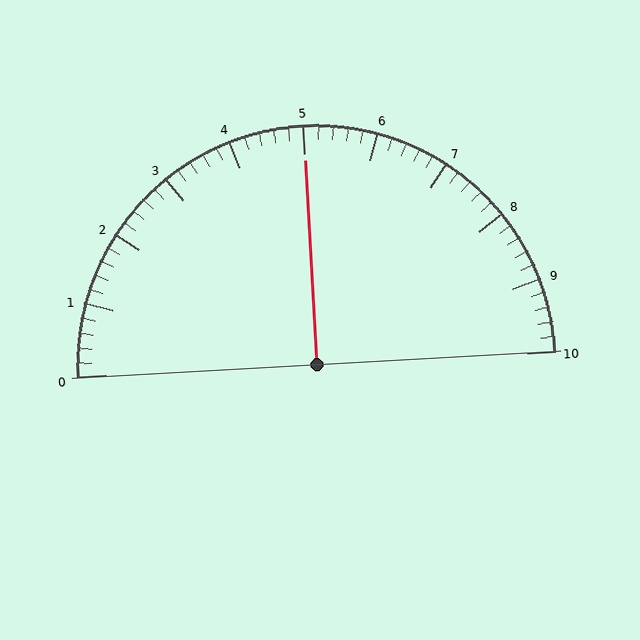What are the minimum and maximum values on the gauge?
The gauge ranges from 0 to 10.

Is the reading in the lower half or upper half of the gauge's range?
The reading is in the upper half of the range (0 to 10).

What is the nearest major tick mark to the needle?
The nearest major tick mark is 5.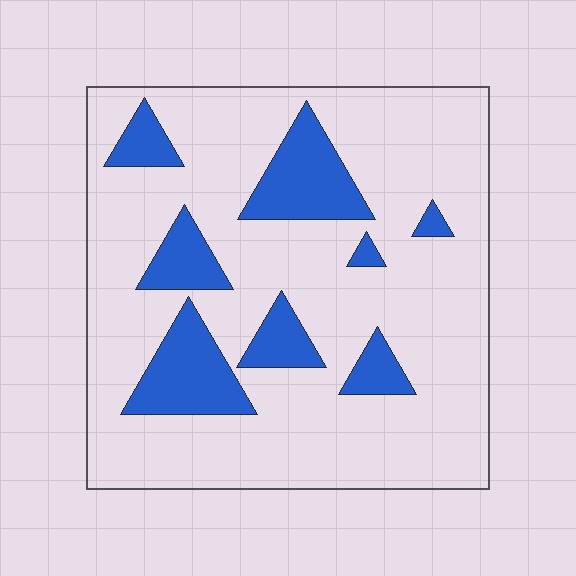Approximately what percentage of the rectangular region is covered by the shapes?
Approximately 20%.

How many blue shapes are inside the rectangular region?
8.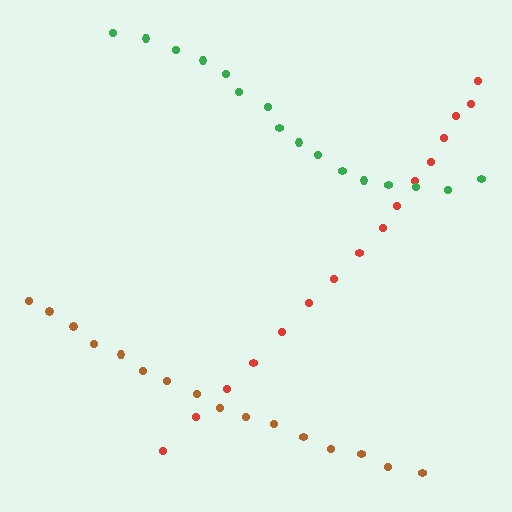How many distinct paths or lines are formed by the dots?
There are 3 distinct paths.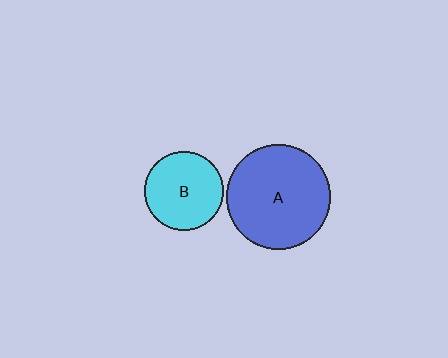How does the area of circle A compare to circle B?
Approximately 1.8 times.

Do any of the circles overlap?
No, none of the circles overlap.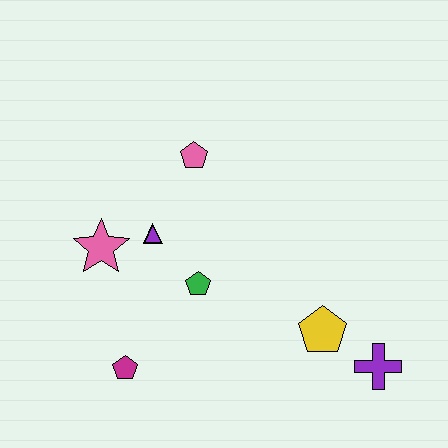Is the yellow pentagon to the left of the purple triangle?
No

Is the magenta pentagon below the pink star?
Yes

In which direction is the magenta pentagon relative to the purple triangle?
The magenta pentagon is below the purple triangle.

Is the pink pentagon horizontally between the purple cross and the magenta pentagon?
Yes